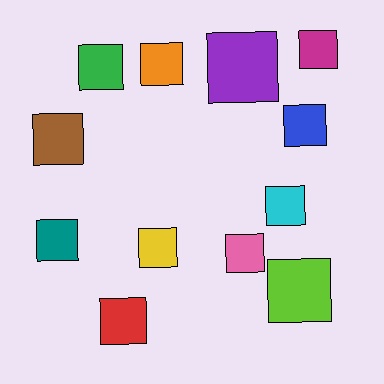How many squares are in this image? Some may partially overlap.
There are 12 squares.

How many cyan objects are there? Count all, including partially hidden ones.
There is 1 cyan object.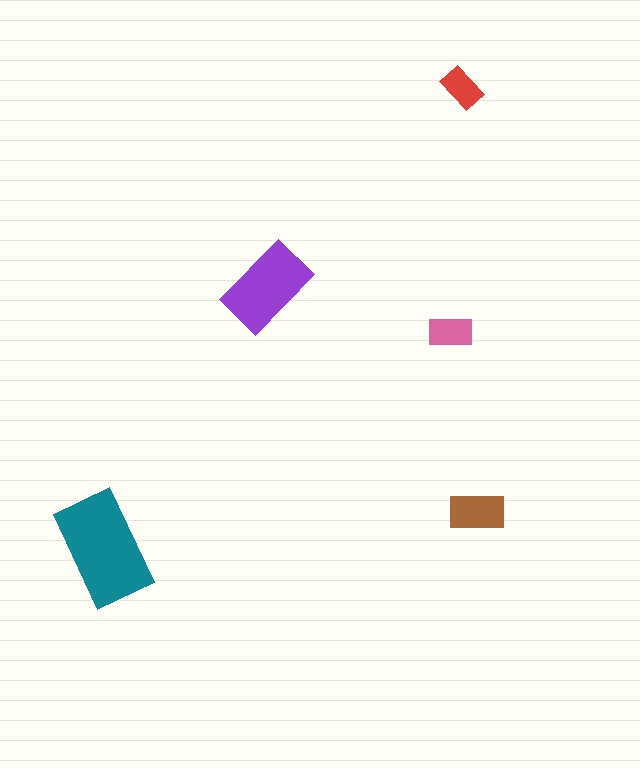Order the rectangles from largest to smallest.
the teal one, the purple one, the brown one, the pink one, the red one.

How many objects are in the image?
There are 5 objects in the image.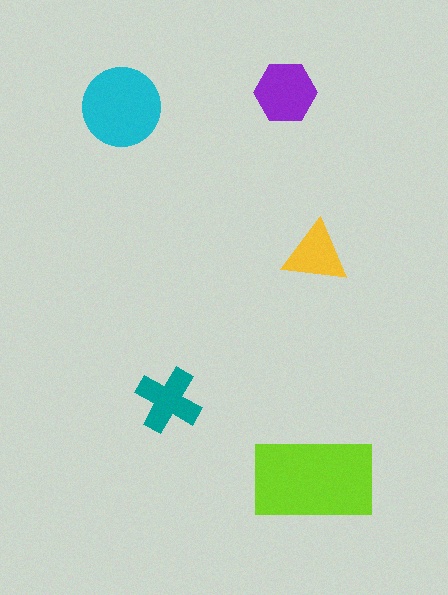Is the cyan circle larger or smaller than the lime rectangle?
Smaller.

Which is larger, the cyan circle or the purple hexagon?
The cyan circle.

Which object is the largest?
The lime rectangle.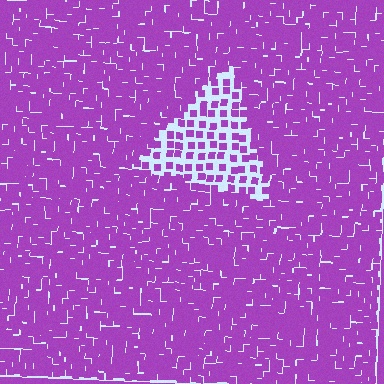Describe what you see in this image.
The image contains small purple elements arranged at two different densities. A triangle-shaped region is visible where the elements are less densely packed than the surrounding area.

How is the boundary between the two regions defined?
The boundary is defined by a change in element density (approximately 2.7x ratio). All elements are the same color, size, and shape.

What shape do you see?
I see a triangle.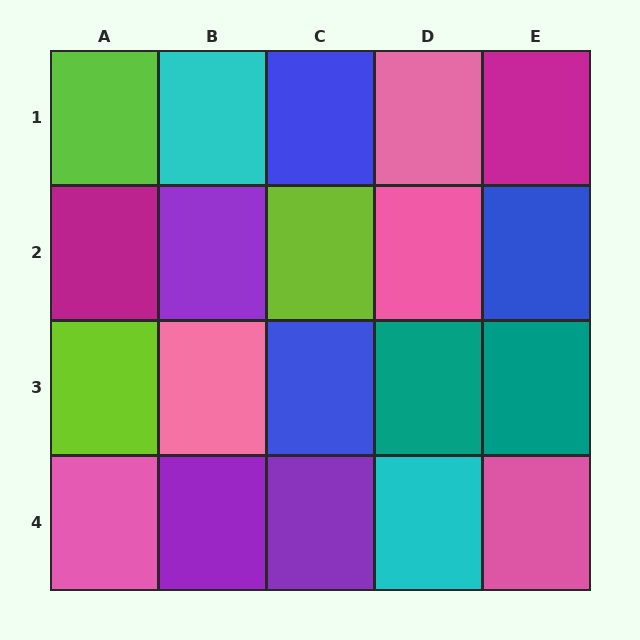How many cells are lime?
3 cells are lime.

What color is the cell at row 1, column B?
Cyan.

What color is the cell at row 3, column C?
Blue.